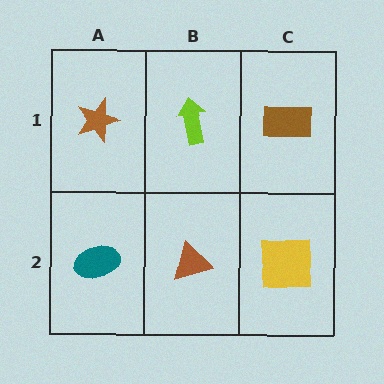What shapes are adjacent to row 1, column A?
A teal ellipse (row 2, column A), a lime arrow (row 1, column B).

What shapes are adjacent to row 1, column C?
A yellow square (row 2, column C), a lime arrow (row 1, column B).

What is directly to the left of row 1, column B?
A brown star.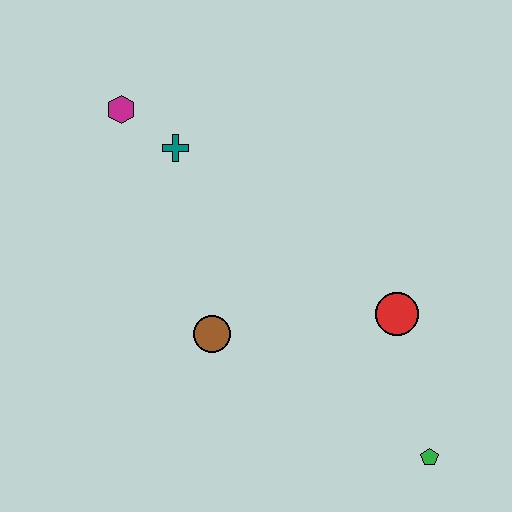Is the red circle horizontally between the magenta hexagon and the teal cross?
No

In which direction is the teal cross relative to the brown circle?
The teal cross is above the brown circle.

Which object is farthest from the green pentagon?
The magenta hexagon is farthest from the green pentagon.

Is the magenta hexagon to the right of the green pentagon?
No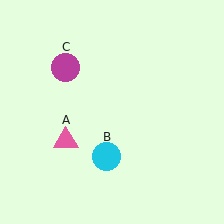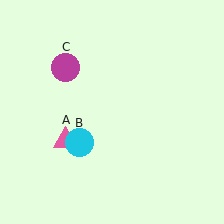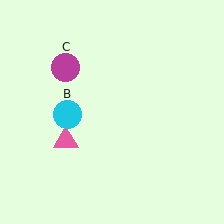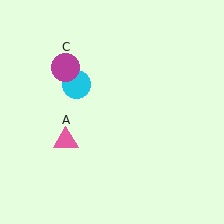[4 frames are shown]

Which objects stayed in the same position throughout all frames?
Pink triangle (object A) and magenta circle (object C) remained stationary.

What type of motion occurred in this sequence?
The cyan circle (object B) rotated clockwise around the center of the scene.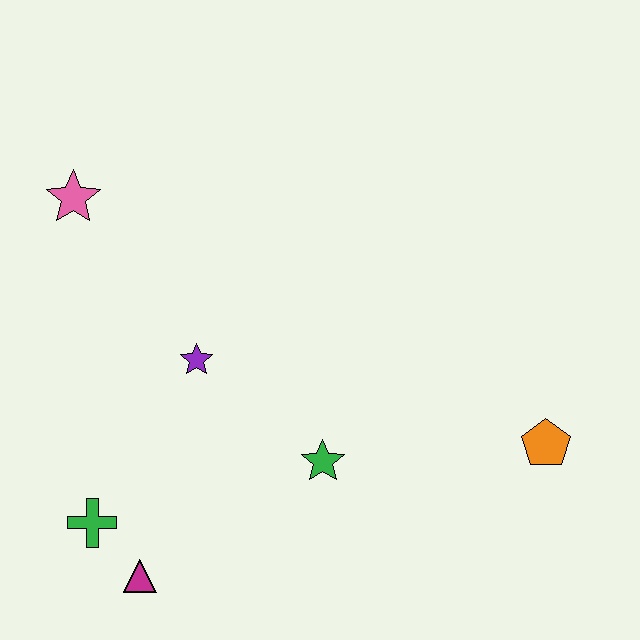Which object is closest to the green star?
The purple star is closest to the green star.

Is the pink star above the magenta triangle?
Yes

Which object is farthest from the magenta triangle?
The orange pentagon is farthest from the magenta triangle.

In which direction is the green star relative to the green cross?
The green star is to the right of the green cross.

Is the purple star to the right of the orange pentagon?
No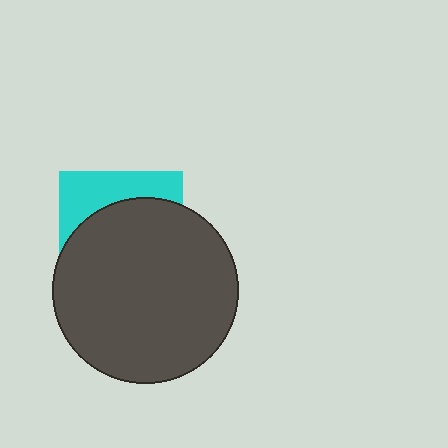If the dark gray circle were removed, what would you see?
You would see the complete cyan square.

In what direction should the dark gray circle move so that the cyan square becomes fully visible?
The dark gray circle should move down. That is the shortest direction to clear the overlap and leave the cyan square fully visible.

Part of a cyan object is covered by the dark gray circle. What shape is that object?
It is a square.